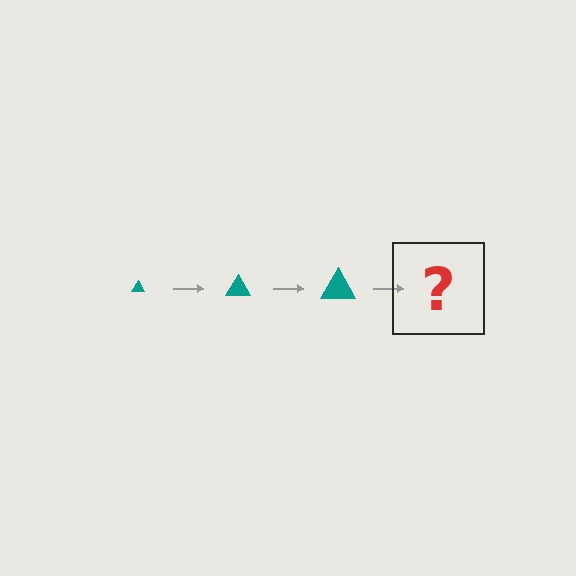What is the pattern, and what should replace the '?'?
The pattern is that the triangle gets progressively larger each step. The '?' should be a teal triangle, larger than the previous one.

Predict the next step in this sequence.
The next step is a teal triangle, larger than the previous one.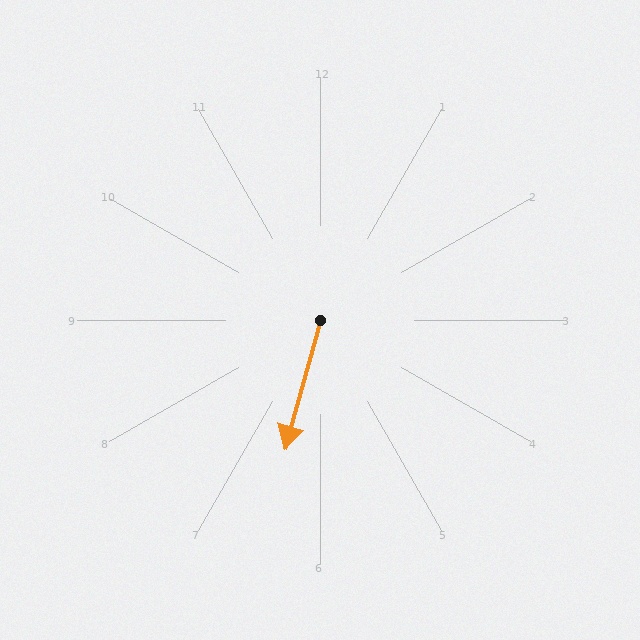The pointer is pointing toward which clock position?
Roughly 7 o'clock.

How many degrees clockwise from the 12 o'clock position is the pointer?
Approximately 195 degrees.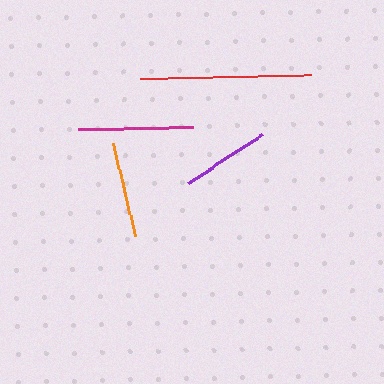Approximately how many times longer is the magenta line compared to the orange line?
The magenta line is approximately 1.2 times the length of the orange line.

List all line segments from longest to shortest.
From longest to shortest: red, magenta, orange, purple.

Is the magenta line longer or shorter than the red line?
The red line is longer than the magenta line.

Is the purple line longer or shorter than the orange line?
The orange line is longer than the purple line.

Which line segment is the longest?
The red line is the longest at approximately 171 pixels.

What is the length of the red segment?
The red segment is approximately 171 pixels long.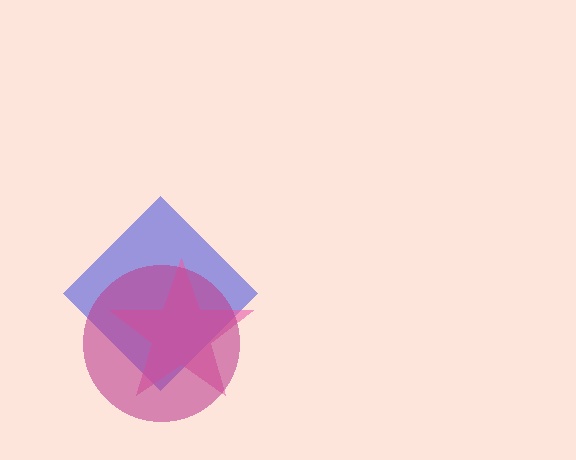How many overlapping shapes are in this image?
There are 3 overlapping shapes in the image.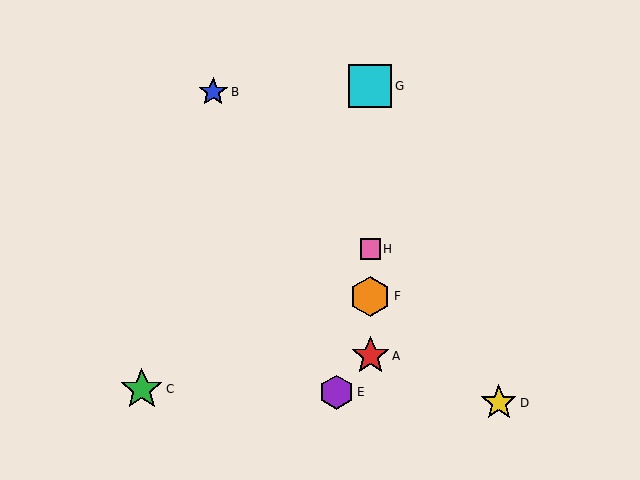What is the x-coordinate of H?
Object H is at x≈370.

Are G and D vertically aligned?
No, G is at x≈370 and D is at x≈499.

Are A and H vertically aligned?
Yes, both are at x≈370.